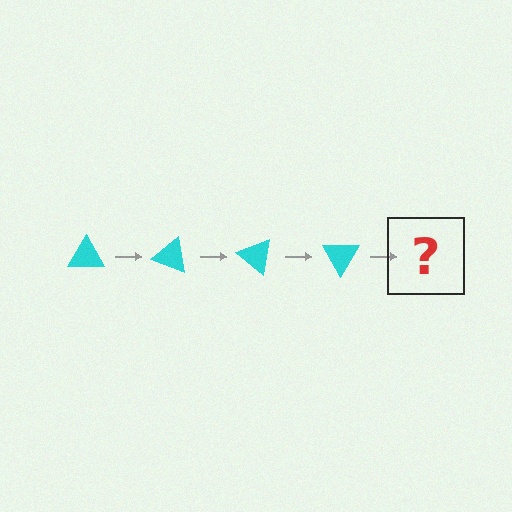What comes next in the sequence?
The next element should be a cyan triangle rotated 80 degrees.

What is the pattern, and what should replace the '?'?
The pattern is that the triangle rotates 20 degrees each step. The '?' should be a cyan triangle rotated 80 degrees.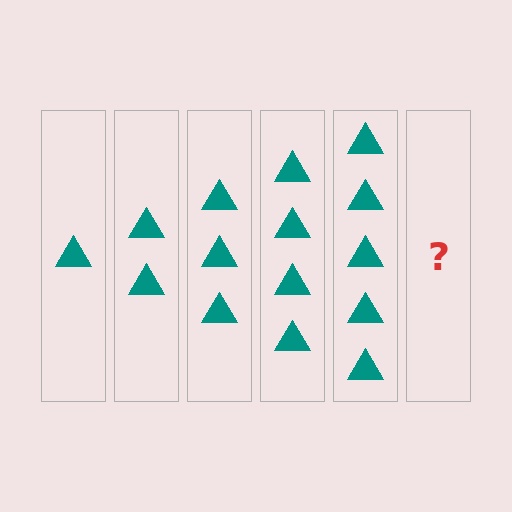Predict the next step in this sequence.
The next step is 6 triangles.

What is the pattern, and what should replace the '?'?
The pattern is that each step adds one more triangle. The '?' should be 6 triangles.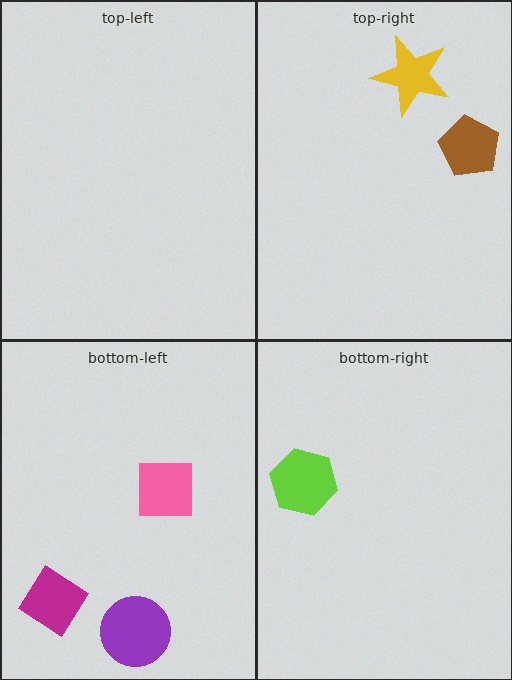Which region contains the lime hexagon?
The bottom-right region.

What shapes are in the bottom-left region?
The pink square, the purple circle, the magenta diamond.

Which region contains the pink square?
The bottom-left region.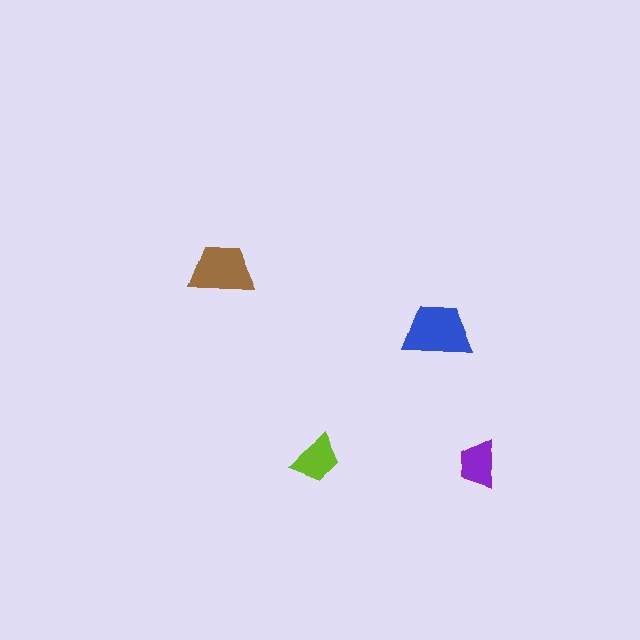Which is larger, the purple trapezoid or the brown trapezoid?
The brown one.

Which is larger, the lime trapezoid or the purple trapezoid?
The lime one.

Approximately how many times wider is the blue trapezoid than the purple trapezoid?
About 1.5 times wider.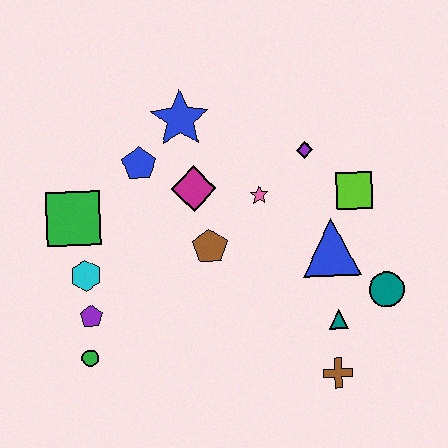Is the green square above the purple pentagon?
Yes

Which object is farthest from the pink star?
The green circle is farthest from the pink star.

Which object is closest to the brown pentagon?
The magenta diamond is closest to the brown pentagon.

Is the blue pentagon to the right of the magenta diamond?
No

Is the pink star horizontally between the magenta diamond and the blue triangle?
Yes